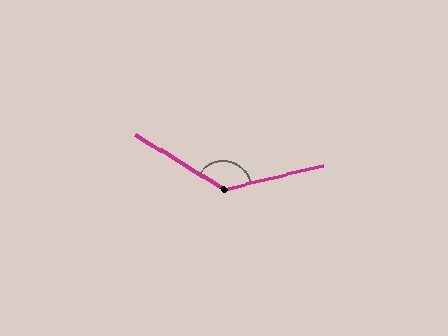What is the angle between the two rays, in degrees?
Approximately 135 degrees.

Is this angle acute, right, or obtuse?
It is obtuse.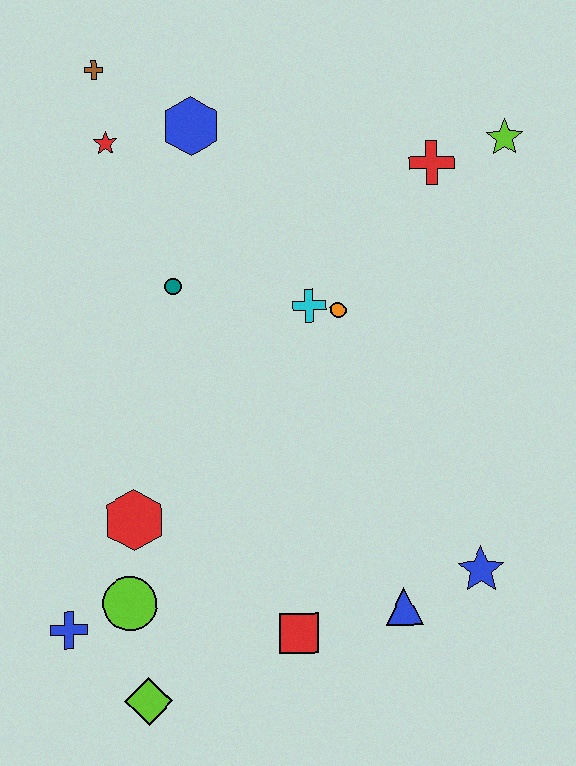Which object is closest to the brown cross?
The red star is closest to the brown cross.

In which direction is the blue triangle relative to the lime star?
The blue triangle is below the lime star.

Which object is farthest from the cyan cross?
The lime diamond is farthest from the cyan cross.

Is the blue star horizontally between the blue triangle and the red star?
No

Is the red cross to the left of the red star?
No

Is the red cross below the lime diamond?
No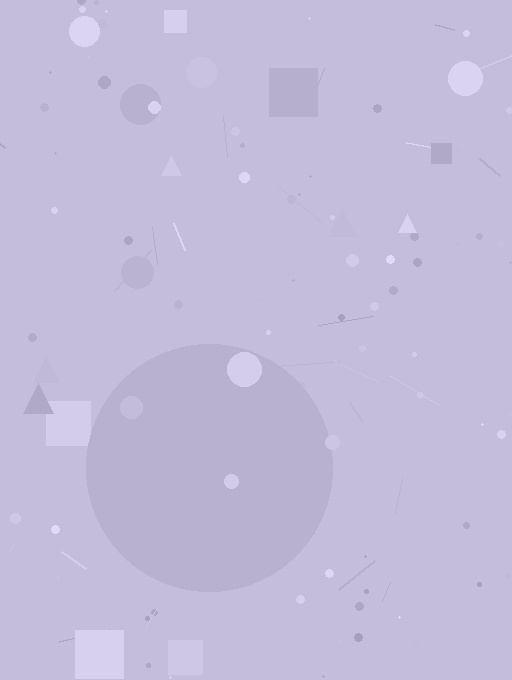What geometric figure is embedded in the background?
A circle is embedded in the background.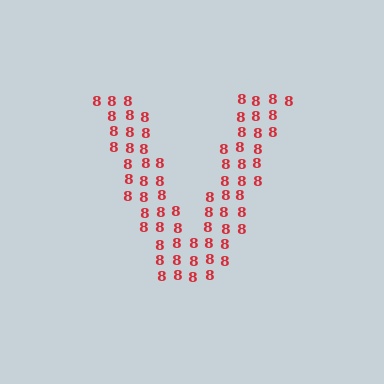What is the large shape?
The large shape is the letter V.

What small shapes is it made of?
It is made of small digit 8's.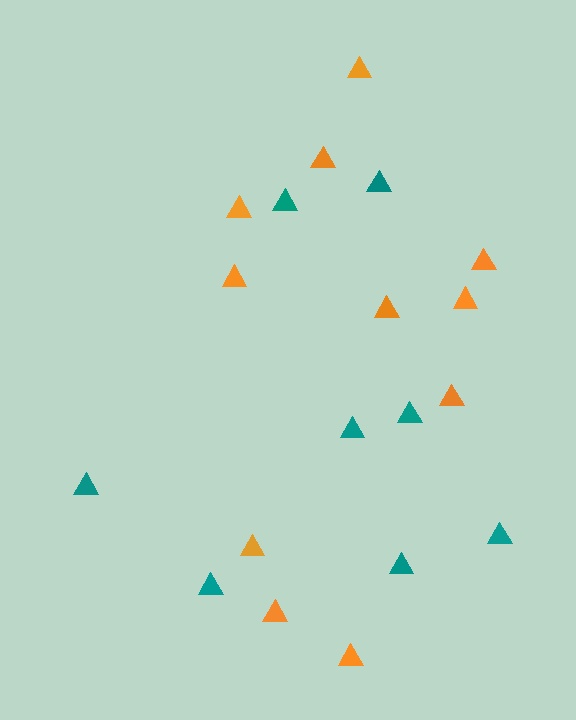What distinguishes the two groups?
There are 2 groups: one group of teal triangles (8) and one group of orange triangles (11).